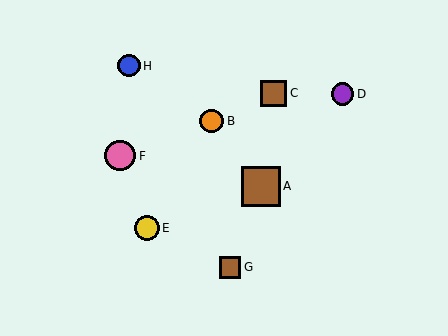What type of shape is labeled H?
Shape H is a blue circle.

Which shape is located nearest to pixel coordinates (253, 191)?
The brown square (labeled A) at (261, 187) is nearest to that location.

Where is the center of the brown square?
The center of the brown square is at (230, 267).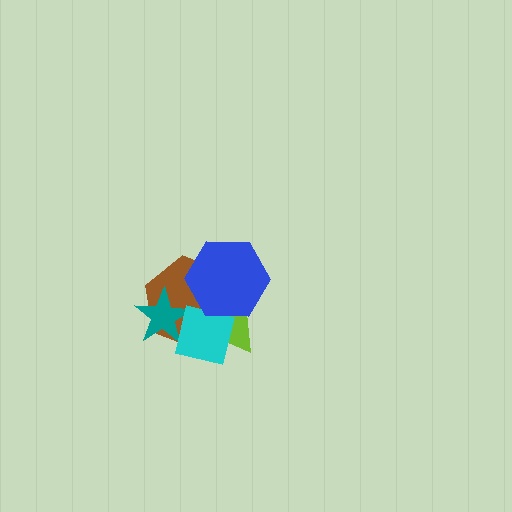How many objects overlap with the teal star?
2 objects overlap with the teal star.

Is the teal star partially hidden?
Yes, it is partially covered by another shape.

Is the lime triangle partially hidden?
Yes, it is partially covered by another shape.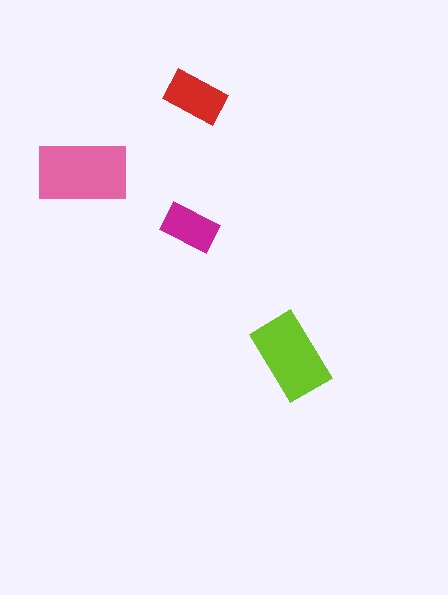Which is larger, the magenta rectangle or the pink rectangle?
The pink one.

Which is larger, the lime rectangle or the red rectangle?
The lime one.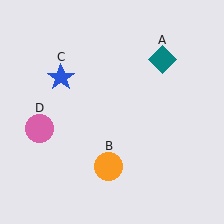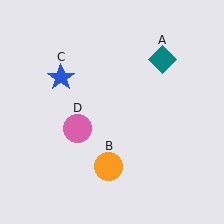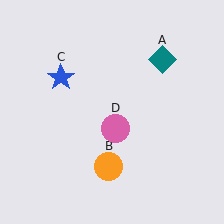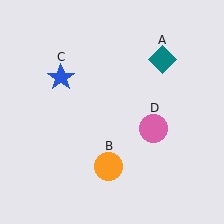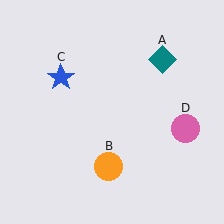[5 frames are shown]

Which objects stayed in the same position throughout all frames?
Teal diamond (object A) and orange circle (object B) and blue star (object C) remained stationary.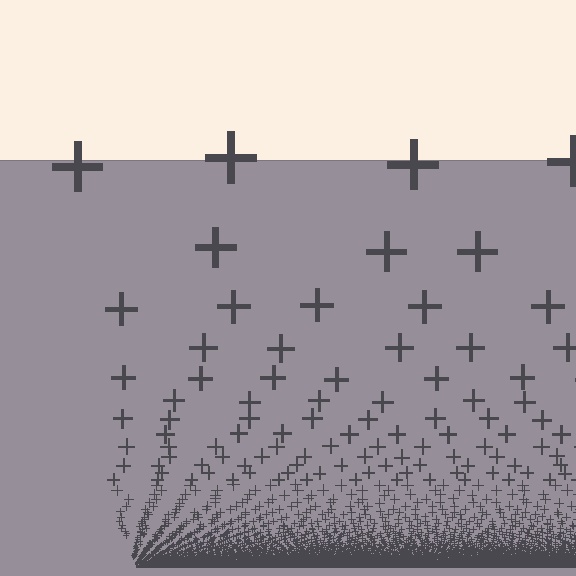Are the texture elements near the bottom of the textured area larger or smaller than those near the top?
Smaller. The gradient is inverted — elements near the bottom are smaller and denser.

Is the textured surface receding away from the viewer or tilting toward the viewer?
The surface appears to tilt toward the viewer. Texture elements get larger and sparser toward the top.